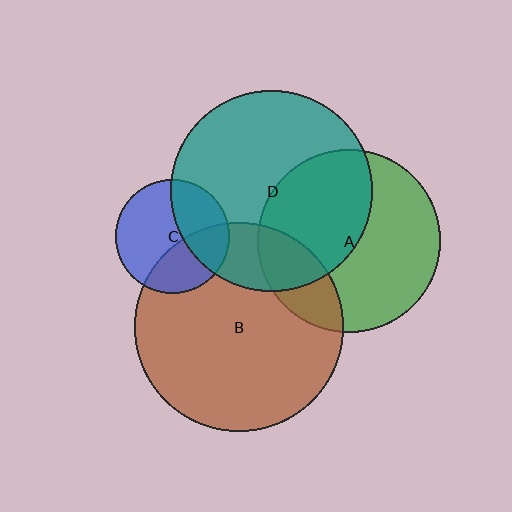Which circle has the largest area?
Circle B (brown).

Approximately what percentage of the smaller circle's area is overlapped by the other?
Approximately 35%.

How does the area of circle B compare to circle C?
Approximately 3.4 times.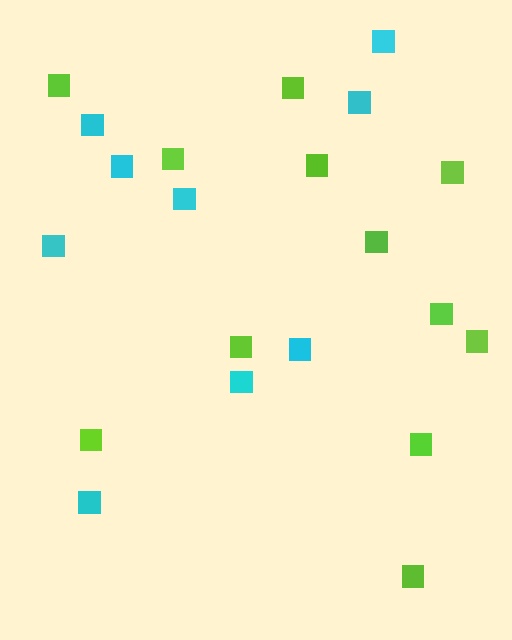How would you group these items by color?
There are 2 groups: one group of lime squares (12) and one group of cyan squares (9).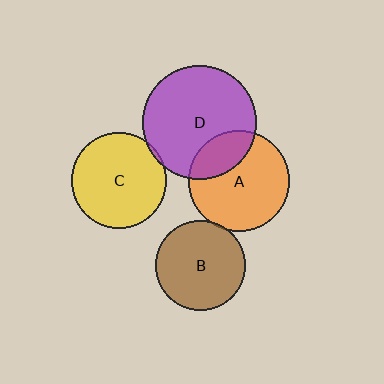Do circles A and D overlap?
Yes.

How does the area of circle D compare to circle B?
Approximately 1.6 times.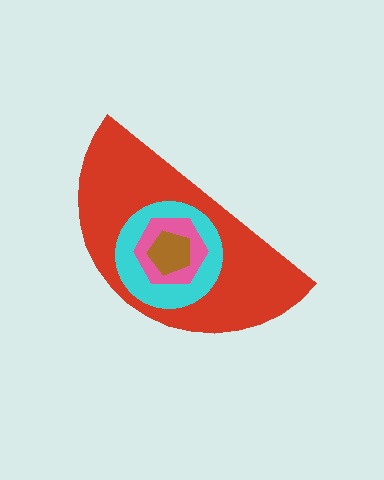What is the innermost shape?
The brown pentagon.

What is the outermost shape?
The red semicircle.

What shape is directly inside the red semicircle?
The cyan circle.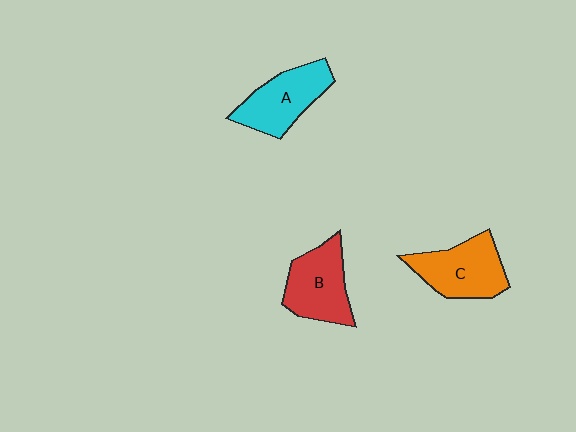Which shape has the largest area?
Shape C (orange).